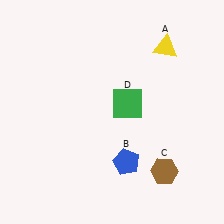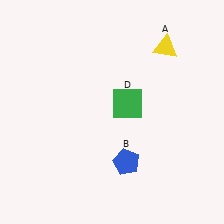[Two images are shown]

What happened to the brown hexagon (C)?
The brown hexagon (C) was removed in Image 2. It was in the bottom-right area of Image 1.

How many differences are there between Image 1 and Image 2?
There is 1 difference between the two images.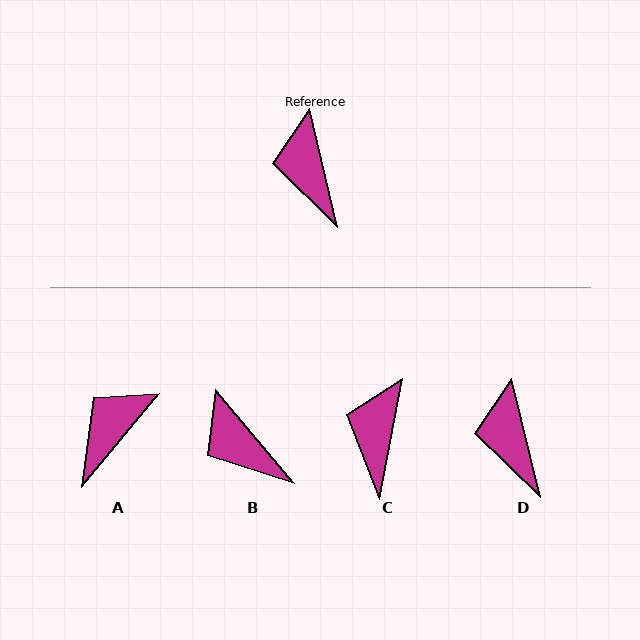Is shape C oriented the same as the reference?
No, it is off by about 24 degrees.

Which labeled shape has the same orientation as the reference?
D.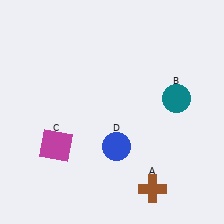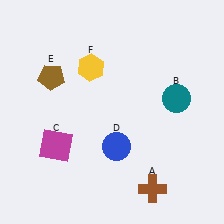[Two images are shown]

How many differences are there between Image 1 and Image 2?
There are 2 differences between the two images.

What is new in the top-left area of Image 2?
A brown pentagon (E) was added in the top-left area of Image 2.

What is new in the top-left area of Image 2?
A yellow hexagon (F) was added in the top-left area of Image 2.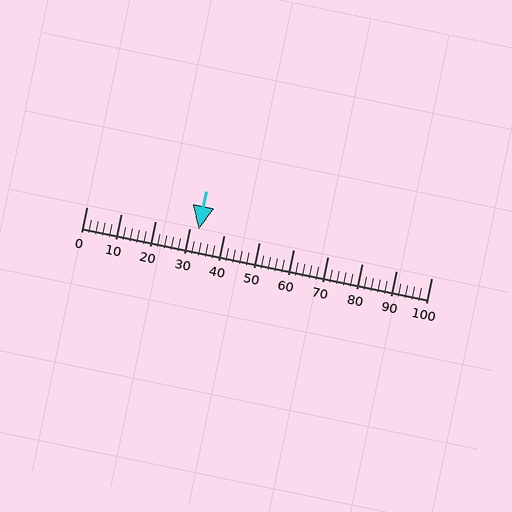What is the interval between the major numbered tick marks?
The major tick marks are spaced 10 units apart.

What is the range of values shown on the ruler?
The ruler shows values from 0 to 100.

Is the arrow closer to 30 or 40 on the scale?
The arrow is closer to 30.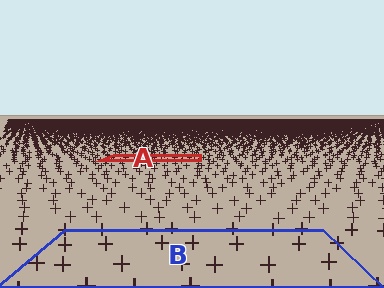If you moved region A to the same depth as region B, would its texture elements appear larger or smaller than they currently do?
They would appear larger. At a closer depth, the same texture elements are projected at a bigger on-screen size.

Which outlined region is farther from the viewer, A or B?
Region A is farther from the viewer — the texture elements inside it appear smaller and more densely packed.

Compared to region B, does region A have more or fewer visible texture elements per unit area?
Region A has more texture elements per unit area — they are packed more densely because it is farther away.